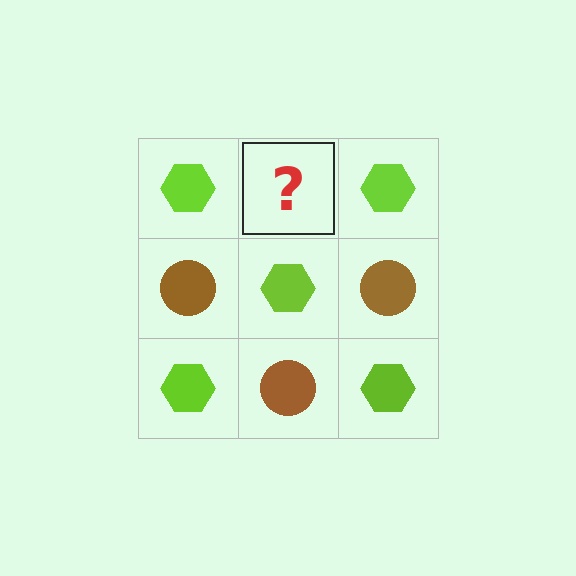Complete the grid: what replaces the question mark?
The question mark should be replaced with a brown circle.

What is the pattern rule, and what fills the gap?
The rule is that it alternates lime hexagon and brown circle in a checkerboard pattern. The gap should be filled with a brown circle.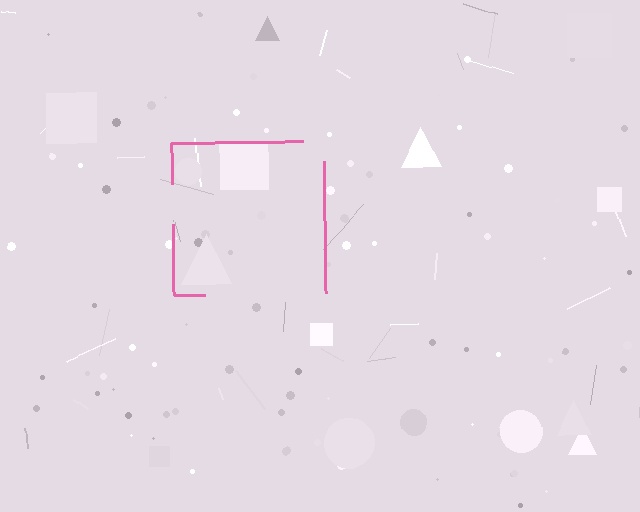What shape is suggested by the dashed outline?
The dashed outline suggests a square.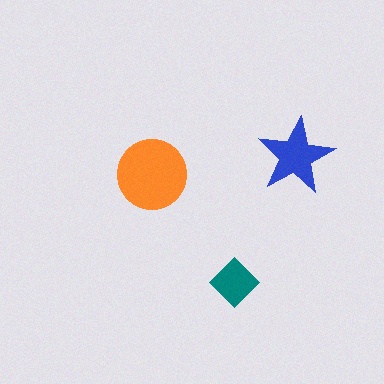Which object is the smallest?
The teal diamond.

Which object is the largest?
The orange circle.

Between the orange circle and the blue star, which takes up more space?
The orange circle.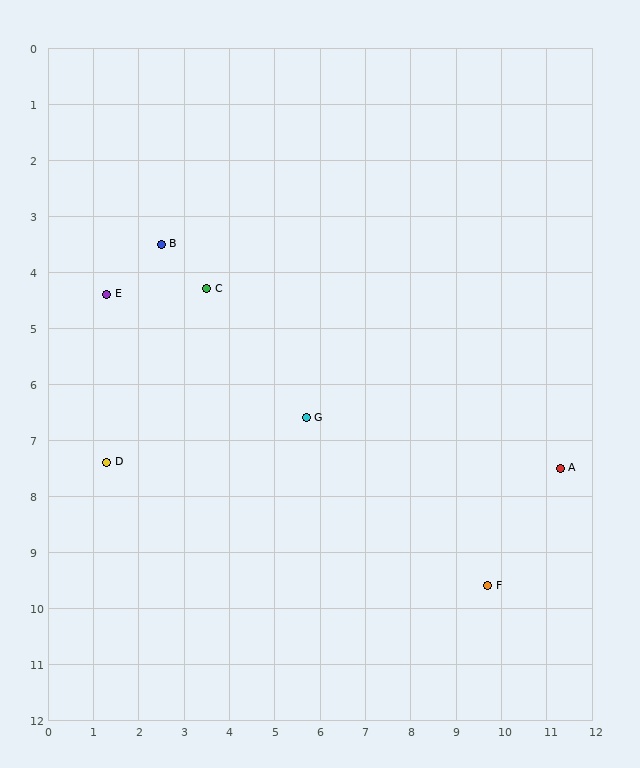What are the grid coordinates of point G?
Point G is at approximately (5.7, 6.6).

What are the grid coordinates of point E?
Point E is at approximately (1.3, 4.4).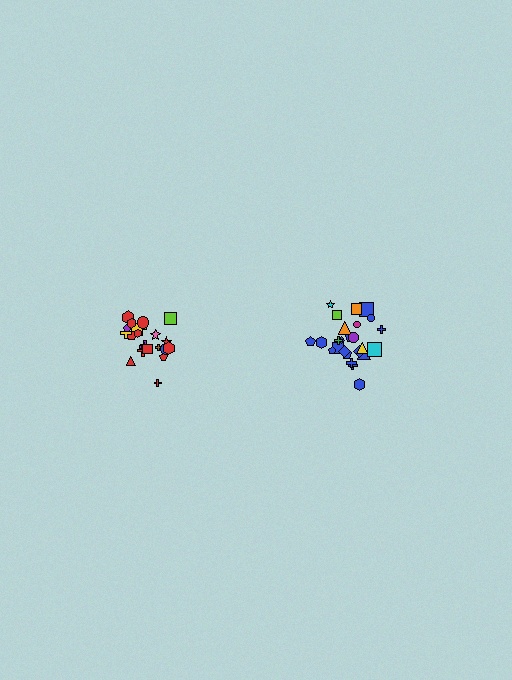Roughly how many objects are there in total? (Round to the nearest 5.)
Roughly 45 objects in total.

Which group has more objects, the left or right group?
The right group.